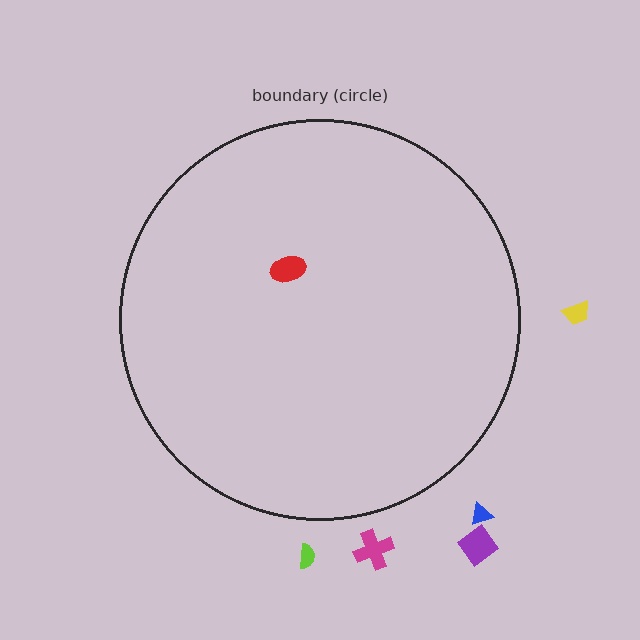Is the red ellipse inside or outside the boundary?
Inside.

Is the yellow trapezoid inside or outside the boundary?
Outside.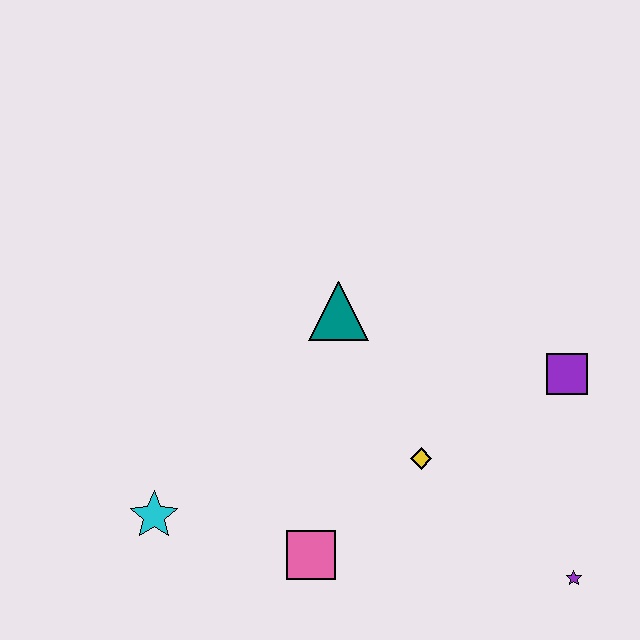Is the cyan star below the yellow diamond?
Yes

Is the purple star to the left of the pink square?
No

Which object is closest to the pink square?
The yellow diamond is closest to the pink square.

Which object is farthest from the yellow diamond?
The cyan star is farthest from the yellow diamond.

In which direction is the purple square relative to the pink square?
The purple square is to the right of the pink square.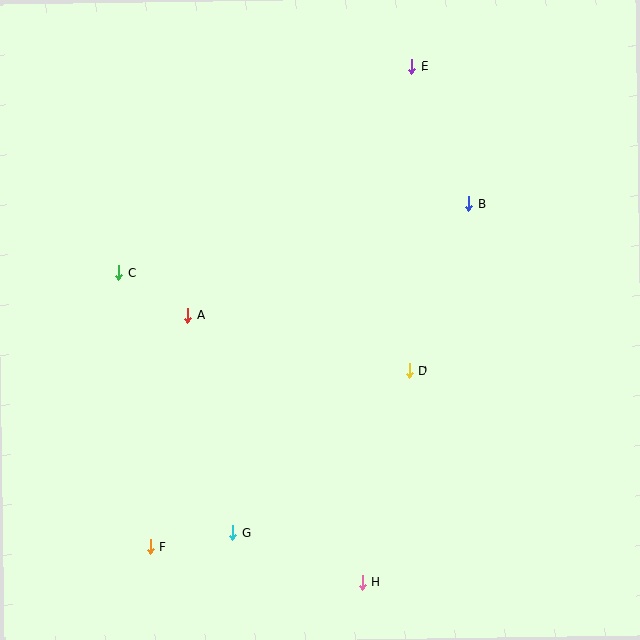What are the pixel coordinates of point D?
Point D is at (409, 370).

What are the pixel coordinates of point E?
Point E is at (412, 66).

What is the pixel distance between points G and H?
The distance between G and H is 139 pixels.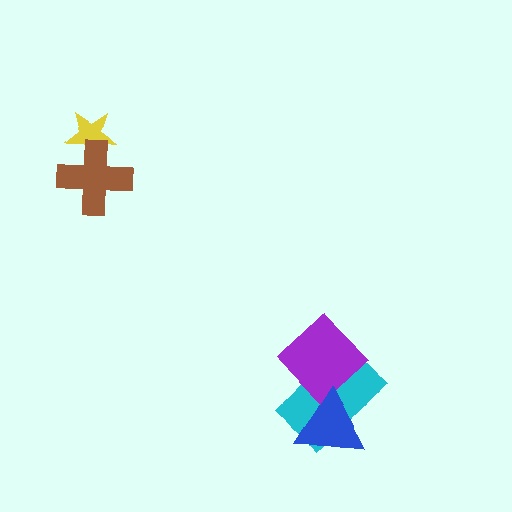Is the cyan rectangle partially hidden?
Yes, it is partially covered by another shape.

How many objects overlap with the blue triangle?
2 objects overlap with the blue triangle.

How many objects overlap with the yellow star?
1 object overlaps with the yellow star.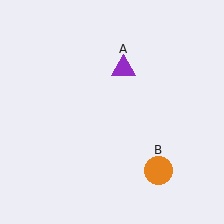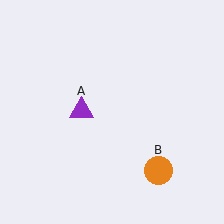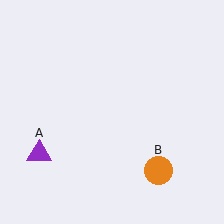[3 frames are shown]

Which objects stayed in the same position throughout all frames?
Orange circle (object B) remained stationary.